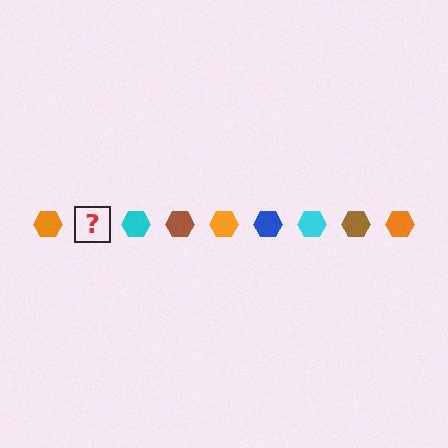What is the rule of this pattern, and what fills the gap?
The rule is that the pattern cycles through orange, blue, cyan, brown hexagons. The gap should be filled with a blue hexagon.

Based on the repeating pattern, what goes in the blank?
The blank should be a blue hexagon.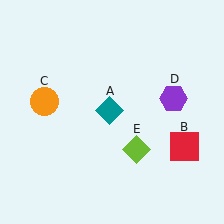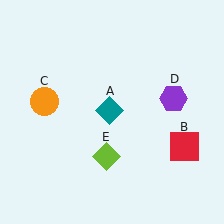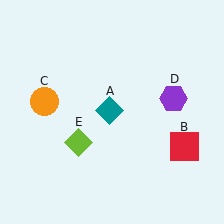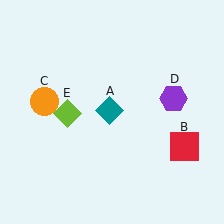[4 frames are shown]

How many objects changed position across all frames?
1 object changed position: lime diamond (object E).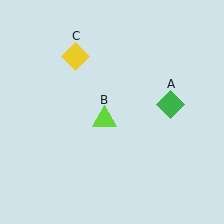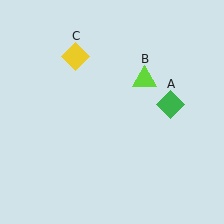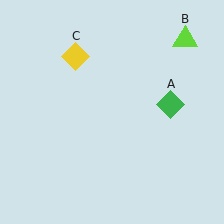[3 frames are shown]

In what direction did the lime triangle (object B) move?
The lime triangle (object B) moved up and to the right.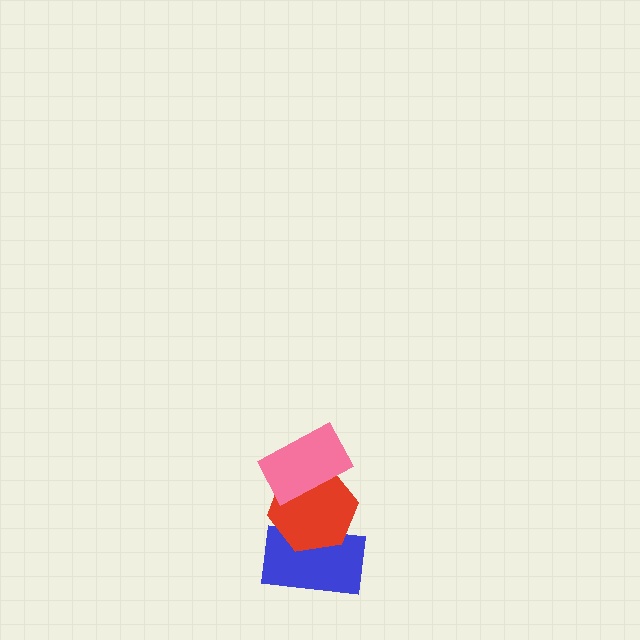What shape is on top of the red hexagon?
The pink rectangle is on top of the red hexagon.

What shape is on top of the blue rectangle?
The red hexagon is on top of the blue rectangle.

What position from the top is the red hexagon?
The red hexagon is 2nd from the top.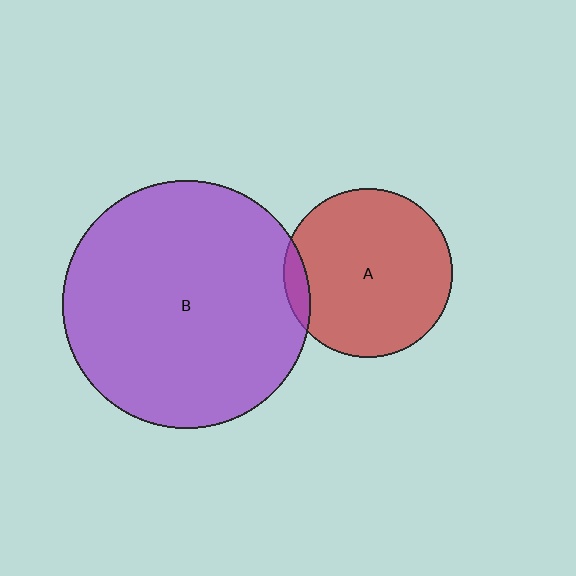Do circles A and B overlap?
Yes.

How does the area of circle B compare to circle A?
Approximately 2.2 times.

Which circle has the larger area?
Circle B (purple).